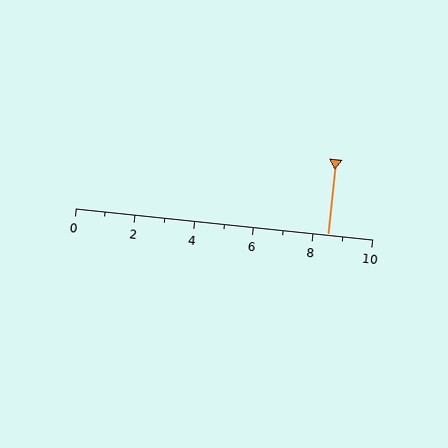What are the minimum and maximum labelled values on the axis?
The axis runs from 0 to 10.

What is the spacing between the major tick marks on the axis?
The major ticks are spaced 2 apart.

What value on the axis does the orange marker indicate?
The marker indicates approximately 8.5.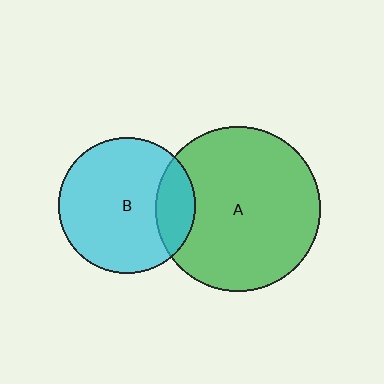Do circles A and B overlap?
Yes.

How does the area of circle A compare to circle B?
Approximately 1.5 times.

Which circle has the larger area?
Circle A (green).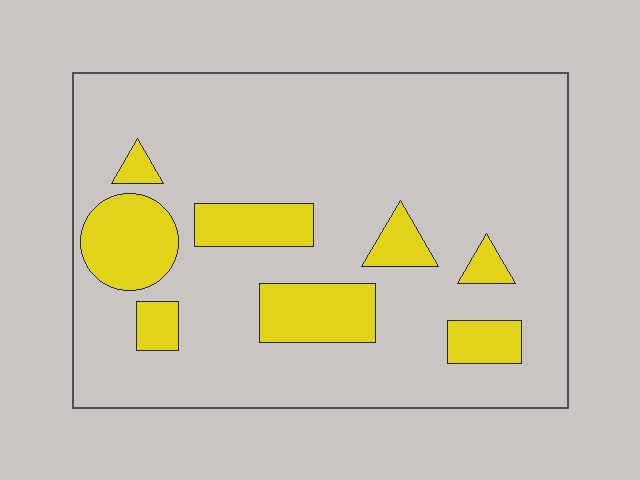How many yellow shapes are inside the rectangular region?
8.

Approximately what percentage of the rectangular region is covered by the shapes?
Approximately 20%.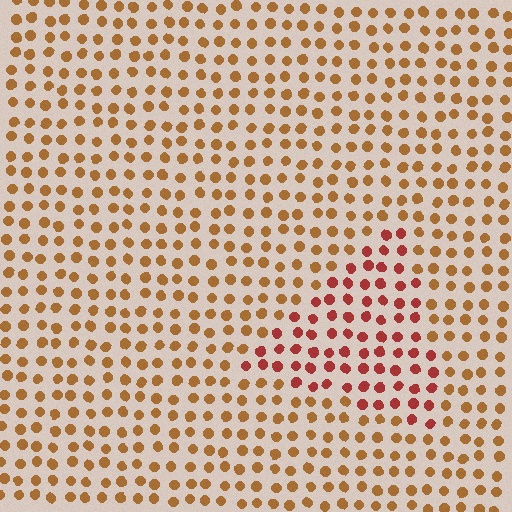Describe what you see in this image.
The image is filled with small brown elements in a uniform arrangement. A triangle-shaped region is visible where the elements are tinted to a slightly different hue, forming a subtle color boundary.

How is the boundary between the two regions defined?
The boundary is defined purely by a slight shift in hue (about 31 degrees). Spacing, size, and orientation are identical on both sides.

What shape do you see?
I see a triangle.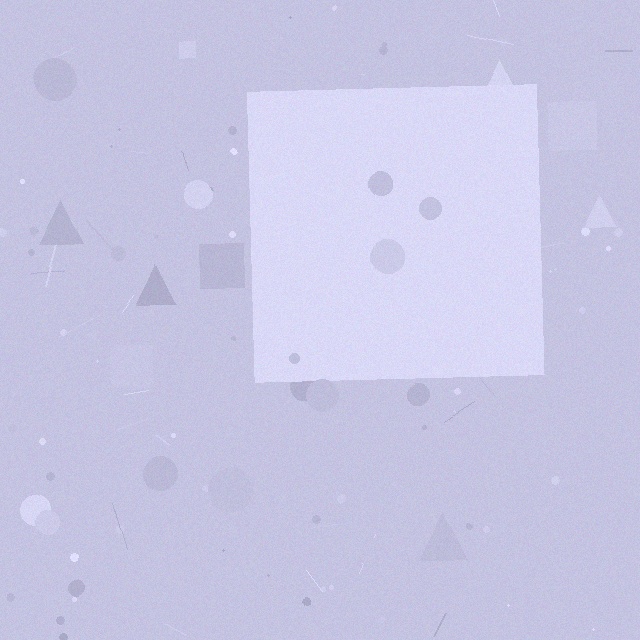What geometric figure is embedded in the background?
A square is embedded in the background.